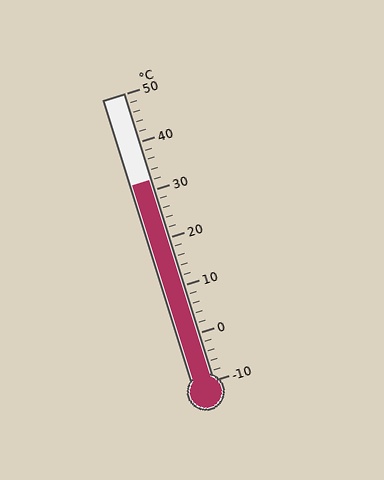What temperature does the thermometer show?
The thermometer shows approximately 32°C.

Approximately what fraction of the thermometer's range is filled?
The thermometer is filled to approximately 70% of its range.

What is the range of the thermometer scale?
The thermometer scale ranges from -10°C to 50°C.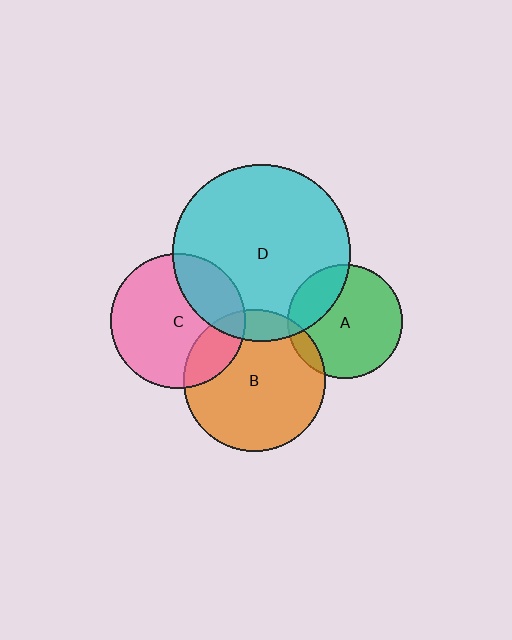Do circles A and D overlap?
Yes.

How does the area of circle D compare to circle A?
Approximately 2.4 times.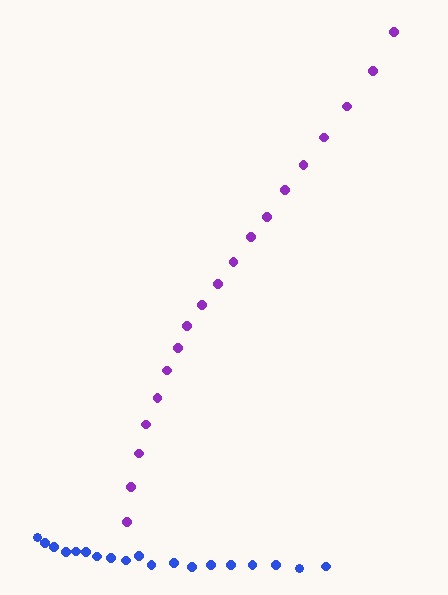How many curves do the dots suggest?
There are 2 distinct paths.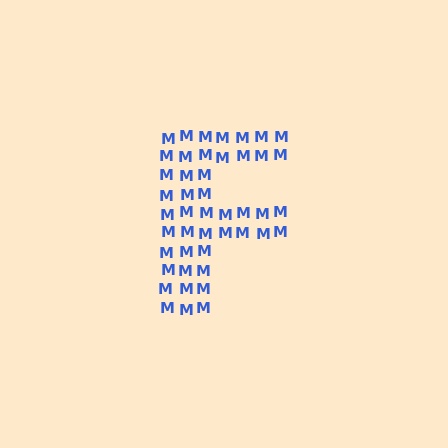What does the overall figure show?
The overall figure shows the letter F.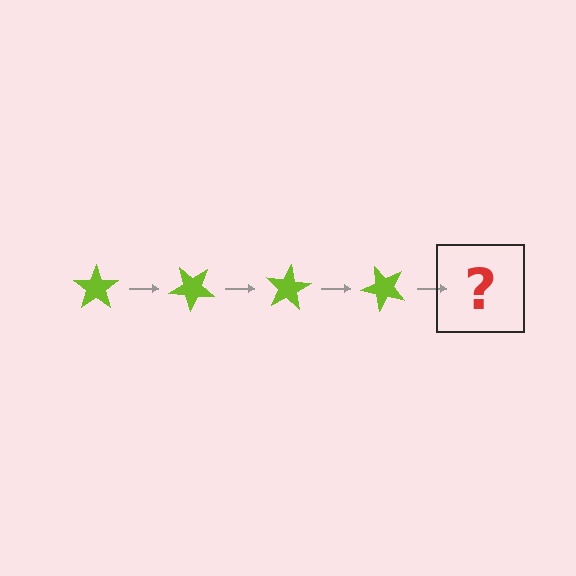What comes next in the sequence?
The next element should be a lime star rotated 160 degrees.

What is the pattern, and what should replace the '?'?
The pattern is that the star rotates 40 degrees each step. The '?' should be a lime star rotated 160 degrees.